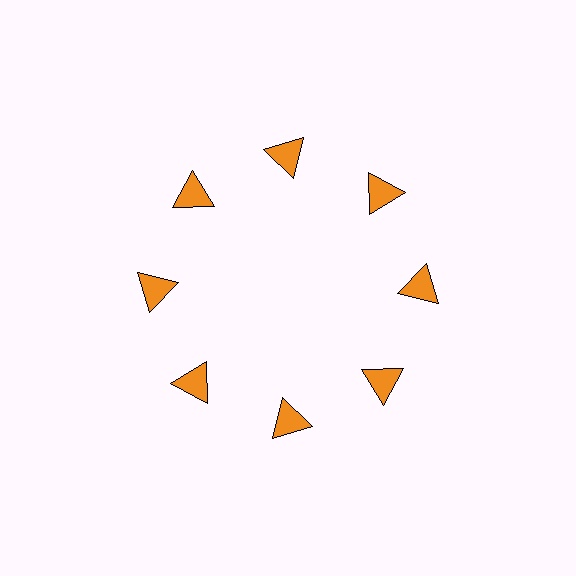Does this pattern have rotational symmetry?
Yes, this pattern has 8-fold rotational symmetry. It looks the same after rotating 45 degrees around the center.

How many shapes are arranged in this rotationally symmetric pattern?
There are 8 shapes, arranged in 8 groups of 1.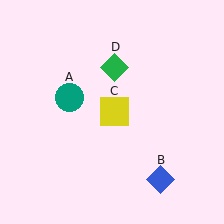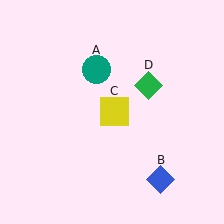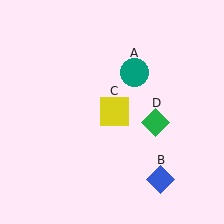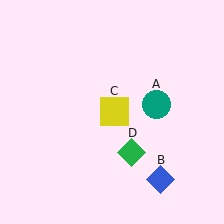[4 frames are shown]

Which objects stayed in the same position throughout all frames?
Blue diamond (object B) and yellow square (object C) remained stationary.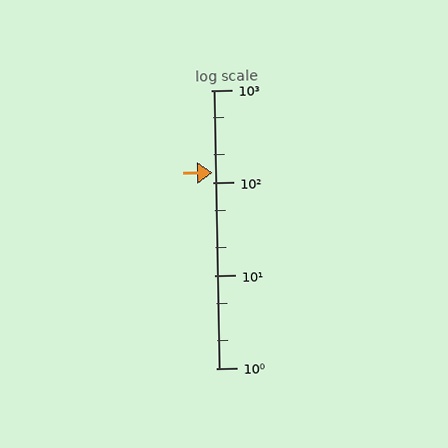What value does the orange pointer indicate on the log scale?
The pointer indicates approximately 130.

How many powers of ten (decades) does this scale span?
The scale spans 3 decades, from 1 to 1000.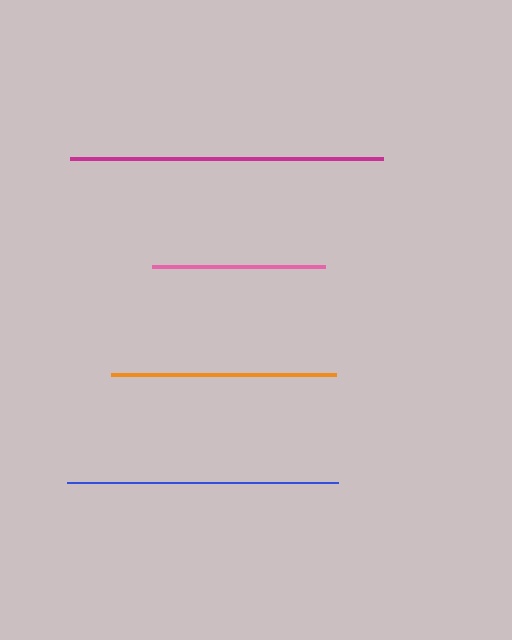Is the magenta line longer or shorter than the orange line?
The magenta line is longer than the orange line.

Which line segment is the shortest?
The pink line is the shortest at approximately 173 pixels.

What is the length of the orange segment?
The orange segment is approximately 225 pixels long.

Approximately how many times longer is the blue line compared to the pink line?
The blue line is approximately 1.6 times the length of the pink line.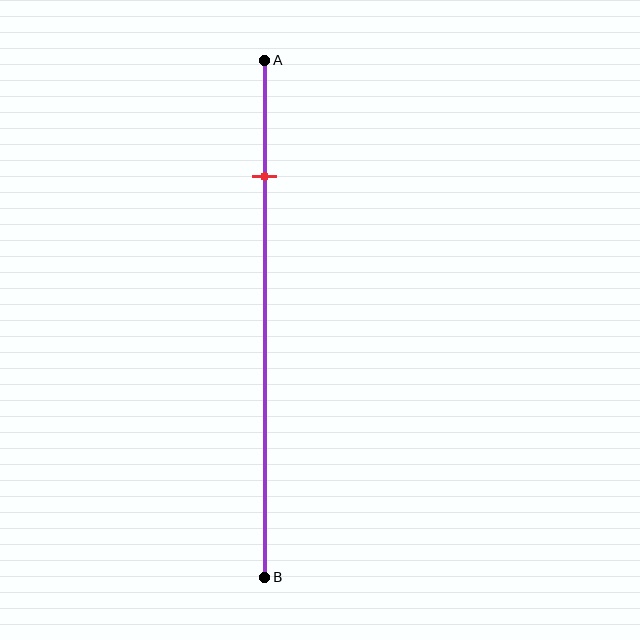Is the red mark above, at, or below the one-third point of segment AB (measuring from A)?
The red mark is above the one-third point of segment AB.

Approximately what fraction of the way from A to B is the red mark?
The red mark is approximately 20% of the way from A to B.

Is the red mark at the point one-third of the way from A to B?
No, the mark is at about 20% from A, not at the 33% one-third point.